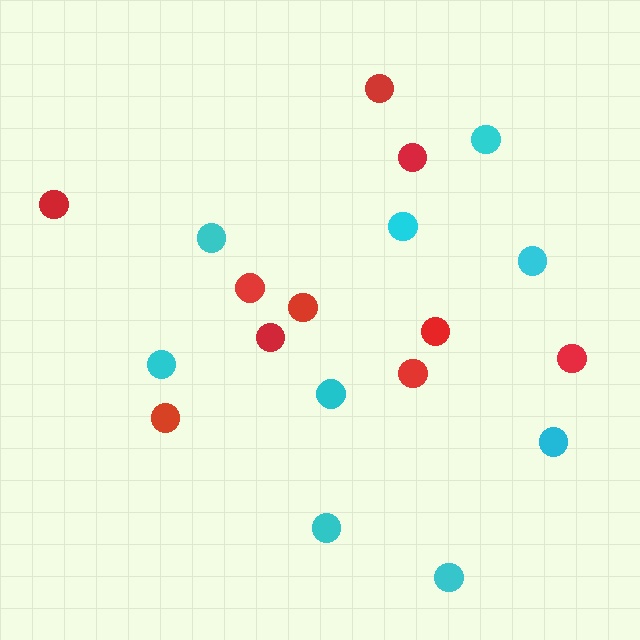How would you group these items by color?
There are 2 groups: one group of red circles (10) and one group of cyan circles (9).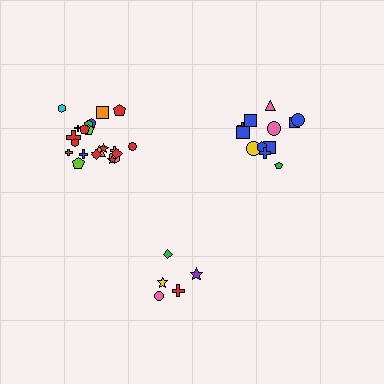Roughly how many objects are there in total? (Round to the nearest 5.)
Roughly 40 objects in total.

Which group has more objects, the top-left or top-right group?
The top-left group.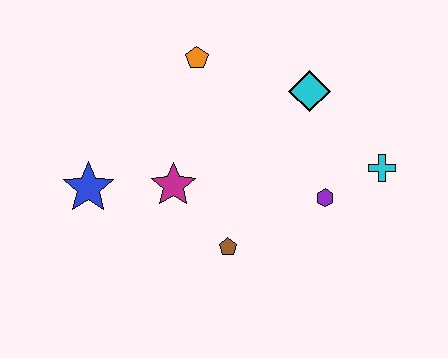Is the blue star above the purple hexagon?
Yes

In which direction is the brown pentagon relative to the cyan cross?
The brown pentagon is to the left of the cyan cross.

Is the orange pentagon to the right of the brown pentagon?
No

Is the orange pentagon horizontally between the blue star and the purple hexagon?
Yes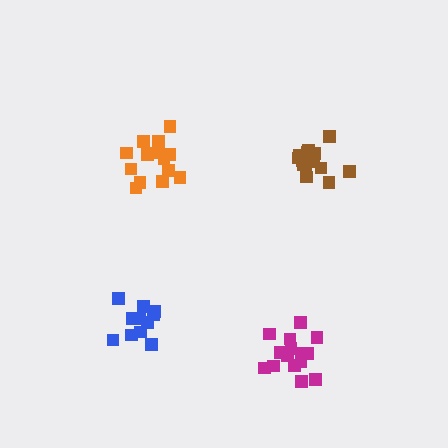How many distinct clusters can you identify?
There are 4 distinct clusters.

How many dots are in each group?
Group 1: 15 dots, Group 2: 16 dots, Group 3: 11 dots, Group 4: 15 dots (57 total).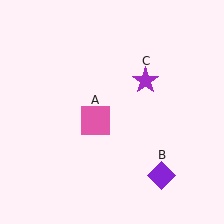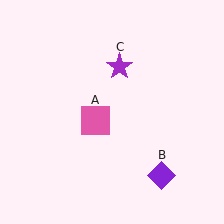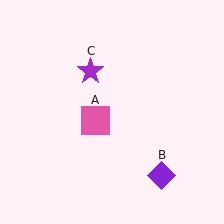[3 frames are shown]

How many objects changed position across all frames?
1 object changed position: purple star (object C).